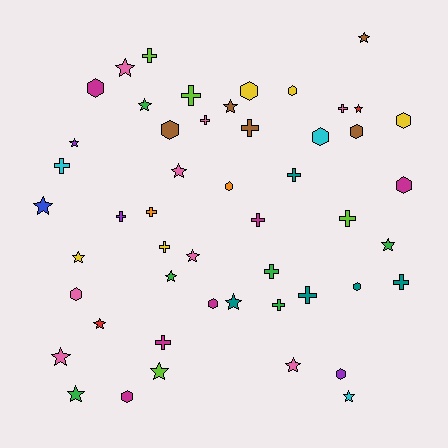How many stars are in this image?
There are 19 stars.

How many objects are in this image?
There are 50 objects.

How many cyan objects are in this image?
There are 3 cyan objects.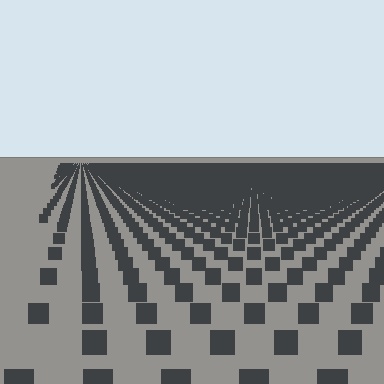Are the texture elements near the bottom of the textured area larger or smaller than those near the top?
Larger. Near the bottom, elements are closer to the viewer and appear at a bigger on-screen size.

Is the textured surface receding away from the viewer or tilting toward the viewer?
The surface is receding away from the viewer. Texture elements get smaller and denser toward the top.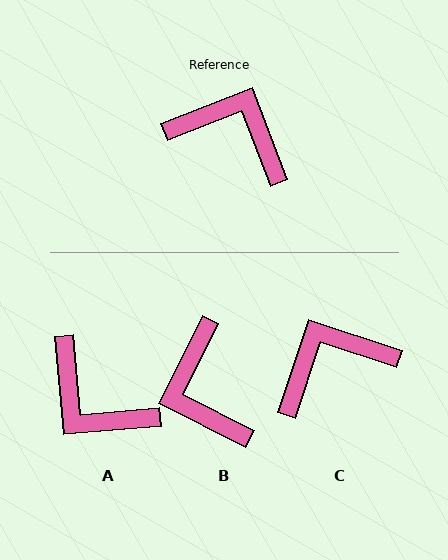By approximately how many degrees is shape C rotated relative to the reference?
Approximately 50 degrees counter-clockwise.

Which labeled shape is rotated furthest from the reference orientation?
A, about 164 degrees away.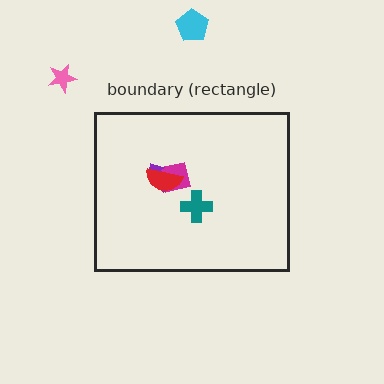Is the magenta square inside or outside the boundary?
Inside.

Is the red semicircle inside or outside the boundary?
Inside.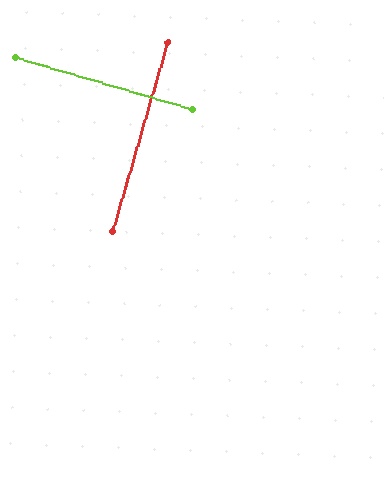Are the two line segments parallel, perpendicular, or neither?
Perpendicular — they meet at approximately 90°.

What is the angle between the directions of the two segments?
Approximately 90 degrees.